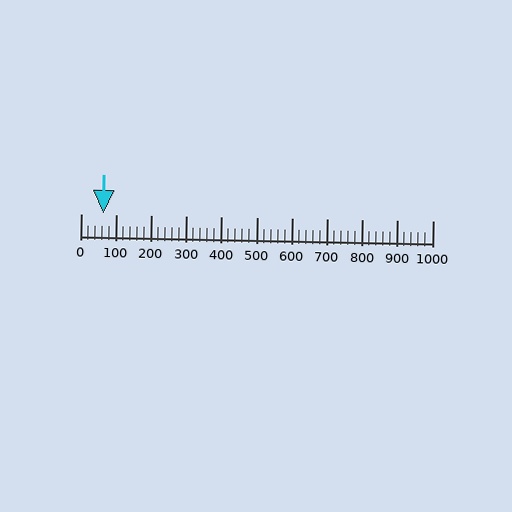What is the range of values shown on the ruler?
The ruler shows values from 0 to 1000.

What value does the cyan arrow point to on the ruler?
The cyan arrow points to approximately 65.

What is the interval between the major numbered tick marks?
The major tick marks are spaced 100 units apart.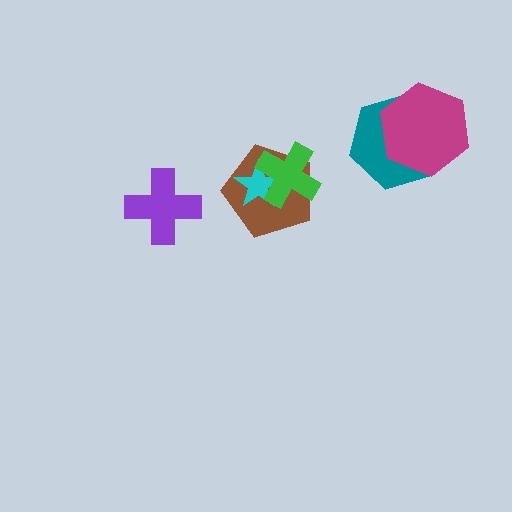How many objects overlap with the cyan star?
2 objects overlap with the cyan star.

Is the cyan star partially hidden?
Yes, it is partially covered by another shape.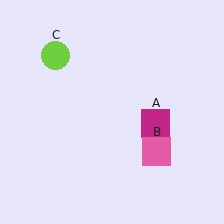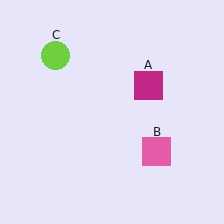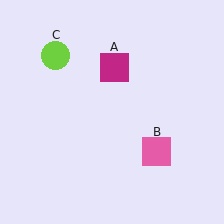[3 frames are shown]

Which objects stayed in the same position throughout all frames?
Pink square (object B) and lime circle (object C) remained stationary.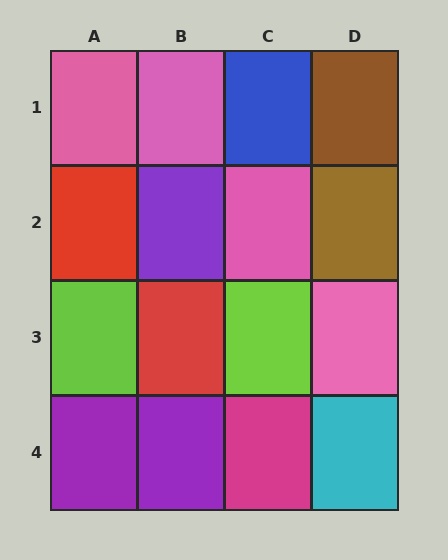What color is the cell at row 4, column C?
Magenta.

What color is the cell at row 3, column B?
Red.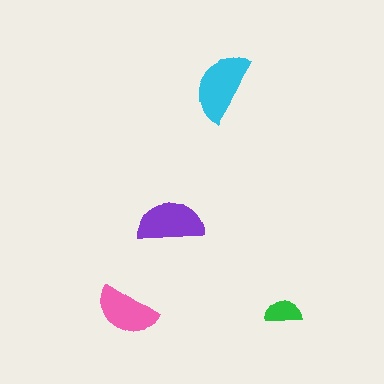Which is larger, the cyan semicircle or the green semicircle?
The cyan one.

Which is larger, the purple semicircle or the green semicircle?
The purple one.